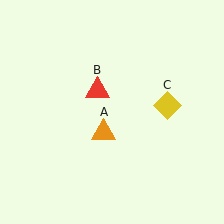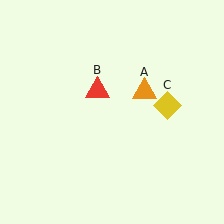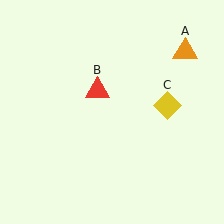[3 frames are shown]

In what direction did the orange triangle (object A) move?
The orange triangle (object A) moved up and to the right.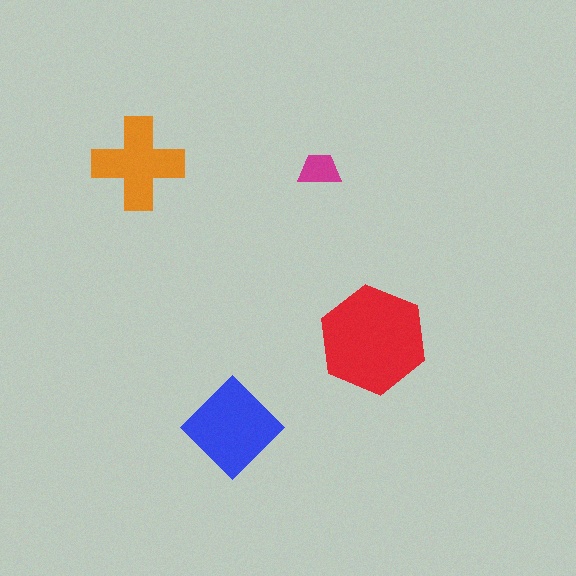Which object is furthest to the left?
The orange cross is leftmost.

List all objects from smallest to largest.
The magenta trapezoid, the orange cross, the blue diamond, the red hexagon.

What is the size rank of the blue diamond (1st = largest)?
2nd.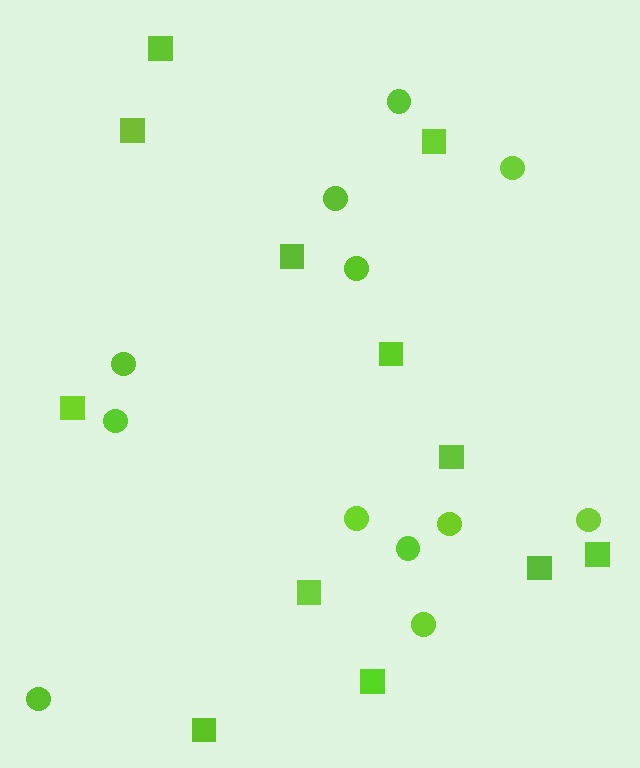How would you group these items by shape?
There are 2 groups: one group of circles (12) and one group of squares (12).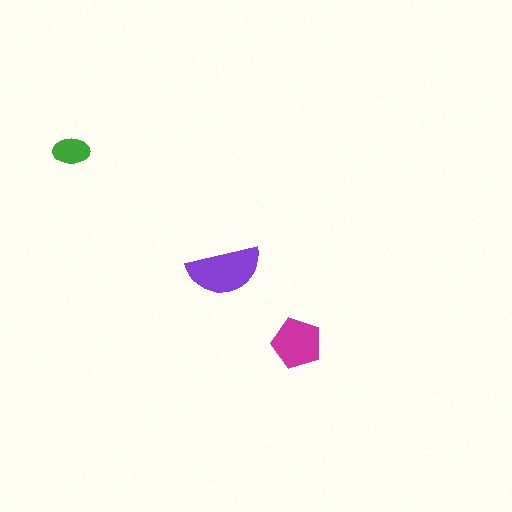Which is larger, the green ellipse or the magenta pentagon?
The magenta pentagon.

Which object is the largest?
The purple semicircle.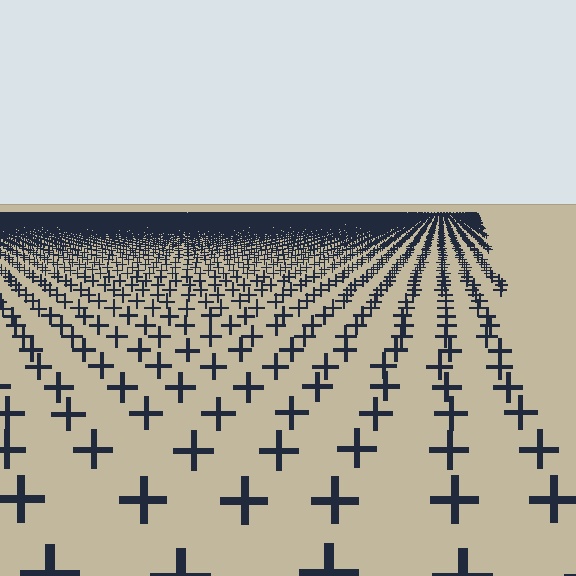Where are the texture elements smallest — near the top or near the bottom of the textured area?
Near the top.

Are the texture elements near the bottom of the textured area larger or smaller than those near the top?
Larger. Near the bottom, elements are closer to the viewer and appear at a bigger on-screen size.